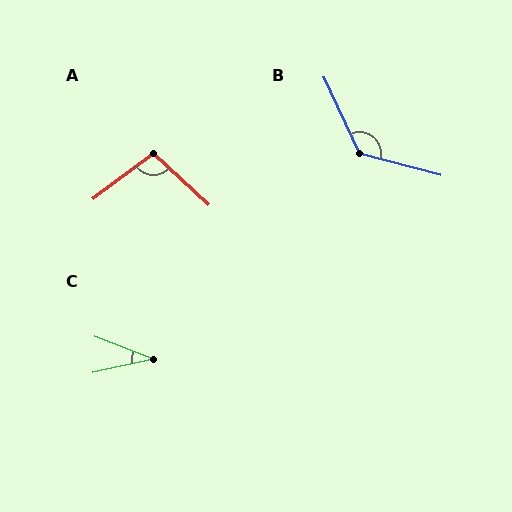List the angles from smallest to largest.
C (33°), A (100°), B (129°).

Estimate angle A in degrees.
Approximately 100 degrees.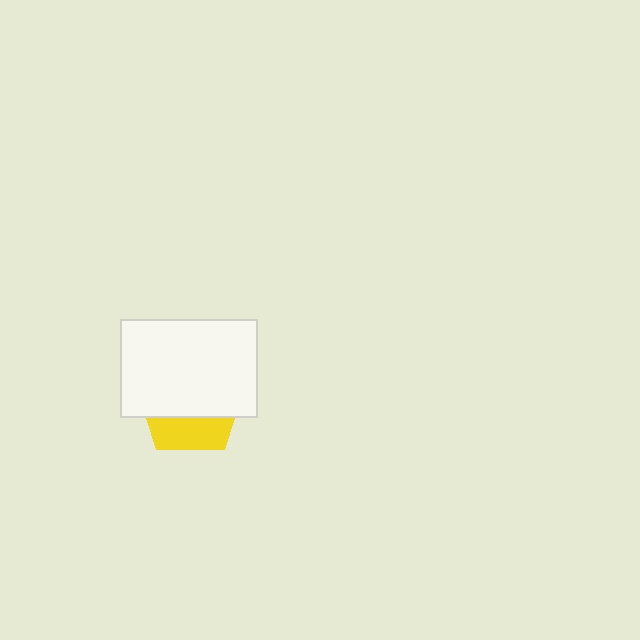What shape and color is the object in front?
The object in front is a white rectangle.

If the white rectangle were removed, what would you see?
You would see the complete yellow pentagon.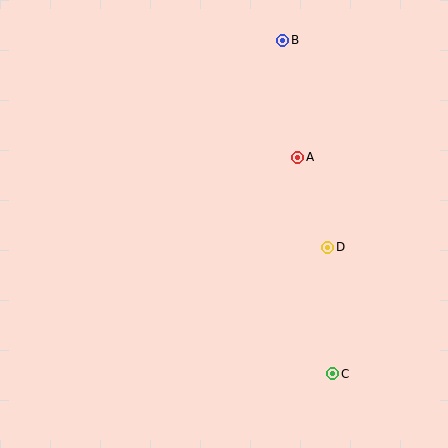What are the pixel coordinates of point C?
Point C is at (333, 374).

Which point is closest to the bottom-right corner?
Point C is closest to the bottom-right corner.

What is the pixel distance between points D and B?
The distance between D and B is 212 pixels.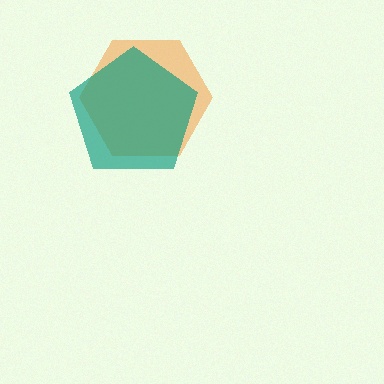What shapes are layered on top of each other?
The layered shapes are: an orange hexagon, a teal pentagon.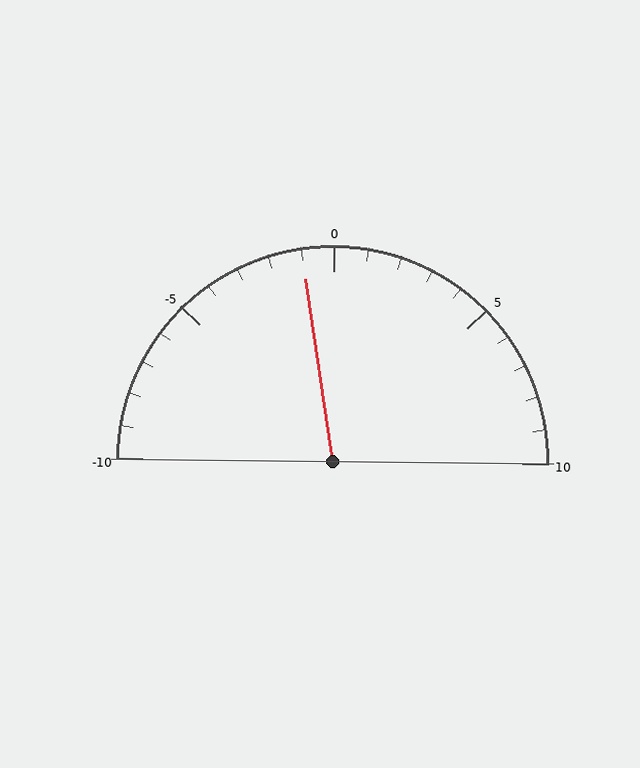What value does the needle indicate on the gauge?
The needle indicates approximately -1.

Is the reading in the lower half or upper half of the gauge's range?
The reading is in the lower half of the range (-10 to 10).